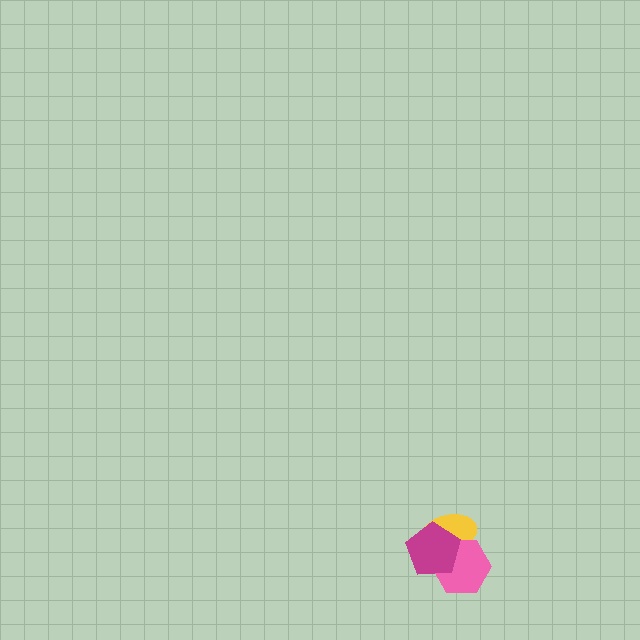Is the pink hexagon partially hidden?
Yes, it is partially covered by another shape.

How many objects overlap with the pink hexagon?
2 objects overlap with the pink hexagon.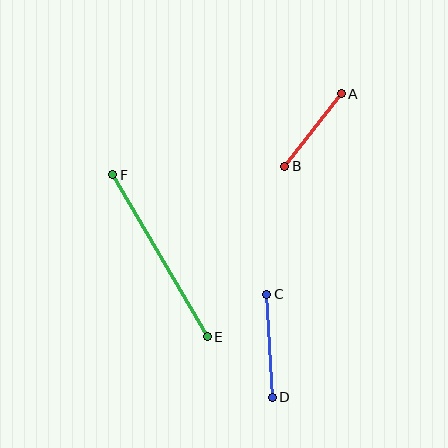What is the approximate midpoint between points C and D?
The midpoint is at approximately (270, 346) pixels.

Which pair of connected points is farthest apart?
Points E and F are farthest apart.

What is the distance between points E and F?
The distance is approximately 187 pixels.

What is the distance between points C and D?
The distance is approximately 103 pixels.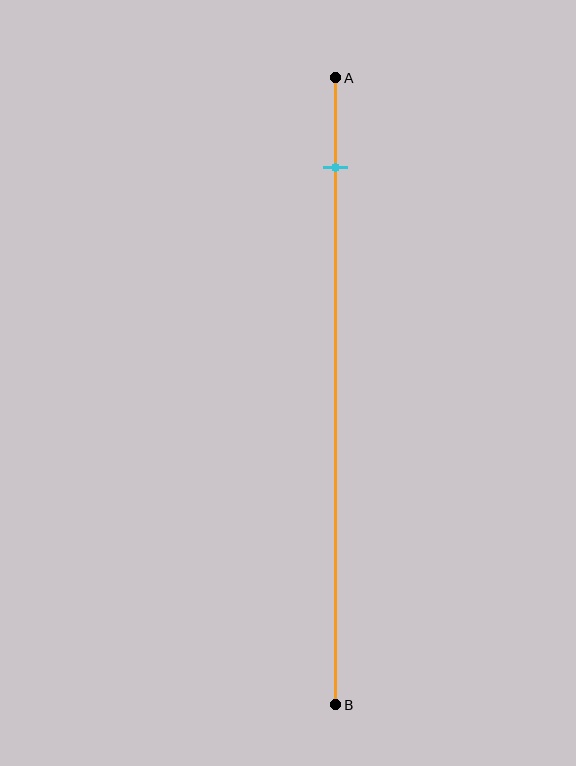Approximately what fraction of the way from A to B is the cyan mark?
The cyan mark is approximately 15% of the way from A to B.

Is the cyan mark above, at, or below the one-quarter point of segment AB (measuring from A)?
The cyan mark is above the one-quarter point of segment AB.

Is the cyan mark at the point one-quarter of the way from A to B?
No, the mark is at about 15% from A, not at the 25% one-quarter point.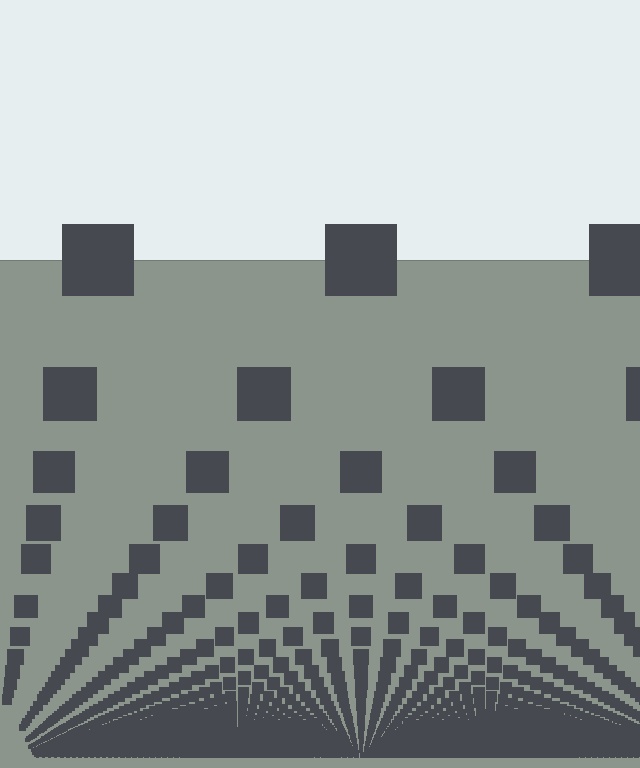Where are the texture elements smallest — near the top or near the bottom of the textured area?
Near the bottom.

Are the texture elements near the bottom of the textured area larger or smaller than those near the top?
Smaller. The gradient is inverted — elements near the bottom are smaller and denser.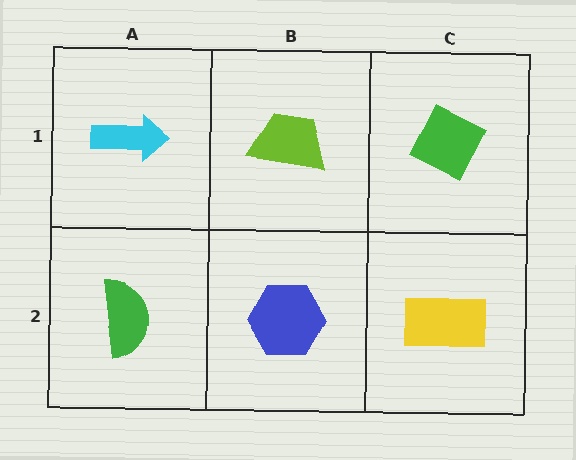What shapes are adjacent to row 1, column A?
A green semicircle (row 2, column A), a lime trapezoid (row 1, column B).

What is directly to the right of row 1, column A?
A lime trapezoid.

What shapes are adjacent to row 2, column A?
A cyan arrow (row 1, column A), a blue hexagon (row 2, column B).